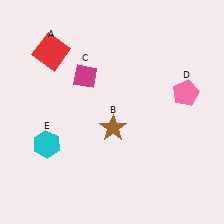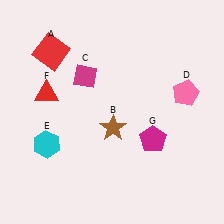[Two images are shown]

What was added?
A red triangle (F), a magenta pentagon (G) were added in Image 2.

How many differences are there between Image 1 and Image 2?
There are 2 differences between the two images.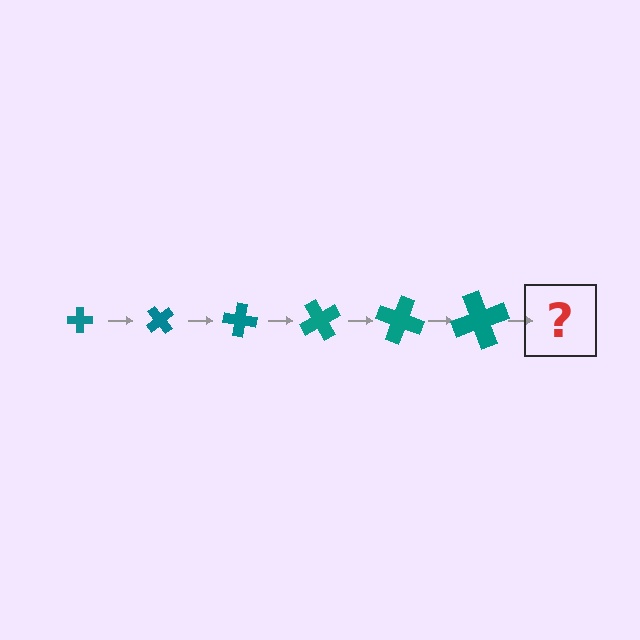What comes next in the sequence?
The next element should be a cross, larger than the previous one and rotated 300 degrees from the start.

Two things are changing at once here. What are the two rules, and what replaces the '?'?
The two rules are that the cross grows larger each step and it rotates 50 degrees each step. The '?' should be a cross, larger than the previous one and rotated 300 degrees from the start.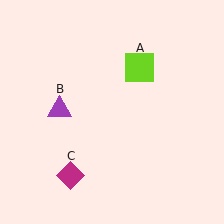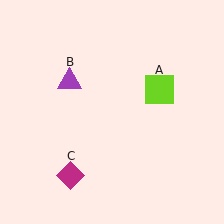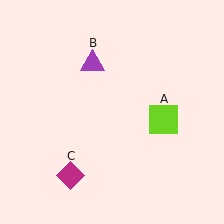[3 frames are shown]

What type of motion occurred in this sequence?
The lime square (object A), purple triangle (object B) rotated clockwise around the center of the scene.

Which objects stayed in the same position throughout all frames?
Magenta diamond (object C) remained stationary.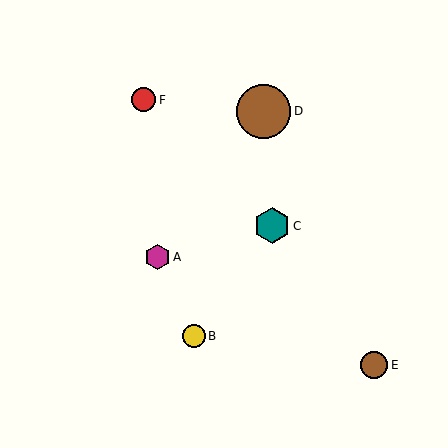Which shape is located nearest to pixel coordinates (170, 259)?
The magenta hexagon (labeled A) at (157, 257) is nearest to that location.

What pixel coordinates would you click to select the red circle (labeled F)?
Click at (144, 100) to select the red circle F.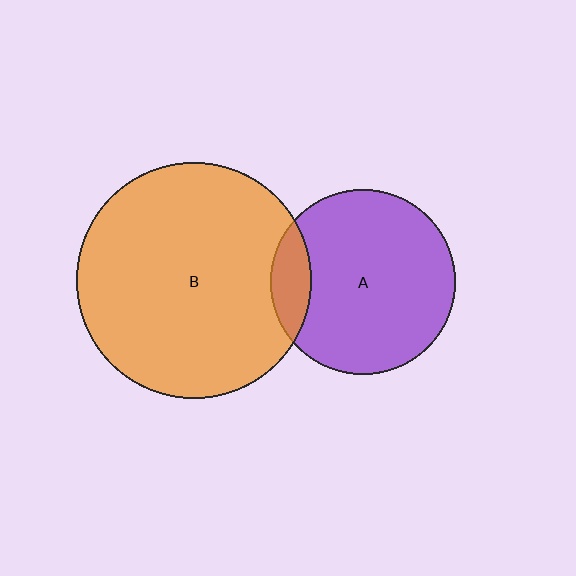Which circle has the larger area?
Circle B (orange).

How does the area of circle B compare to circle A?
Approximately 1.6 times.